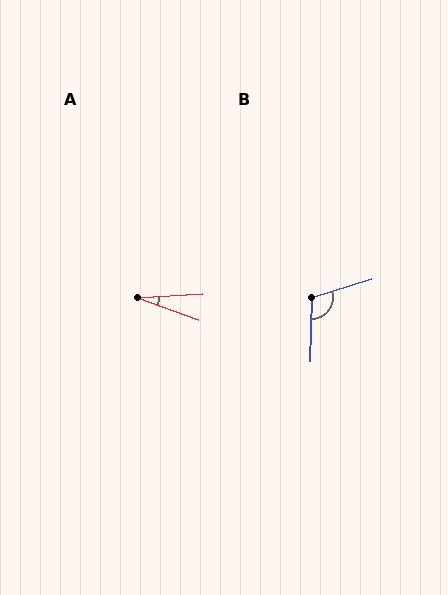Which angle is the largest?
B, at approximately 109 degrees.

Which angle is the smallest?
A, at approximately 23 degrees.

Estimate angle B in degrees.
Approximately 109 degrees.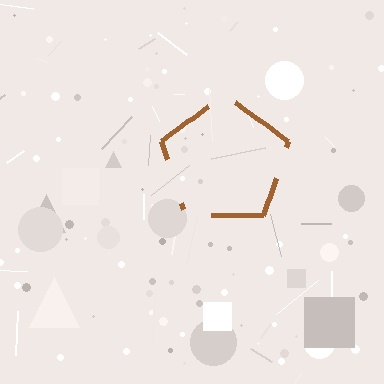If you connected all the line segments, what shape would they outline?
They would outline a pentagon.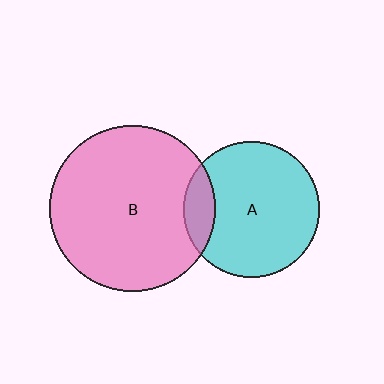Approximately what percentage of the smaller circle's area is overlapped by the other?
Approximately 15%.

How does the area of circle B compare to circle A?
Approximately 1.5 times.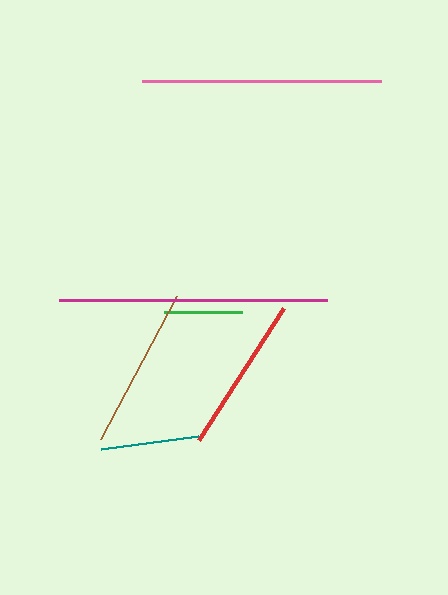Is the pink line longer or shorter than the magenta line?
The magenta line is longer than the pink line.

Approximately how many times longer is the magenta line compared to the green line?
The magenta line is approximately 3.4 times the length of the green line.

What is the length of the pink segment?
The pink segment is approximately 239 pixels long.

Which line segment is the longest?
The magenta line is the longest at approximately 267 pixels.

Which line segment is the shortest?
The green line is the shortest at approximately 79 pixels.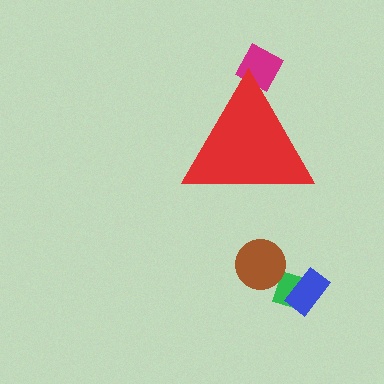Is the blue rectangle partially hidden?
No, the blue rectangle is fully visible.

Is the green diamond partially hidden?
No, the green diamond is fully visible.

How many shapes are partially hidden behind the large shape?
1 shape is partially hidden.